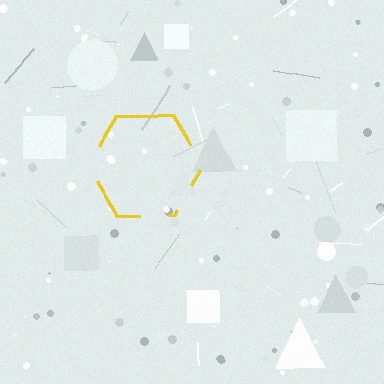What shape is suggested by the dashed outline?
The dashed outline suggests a hexagon.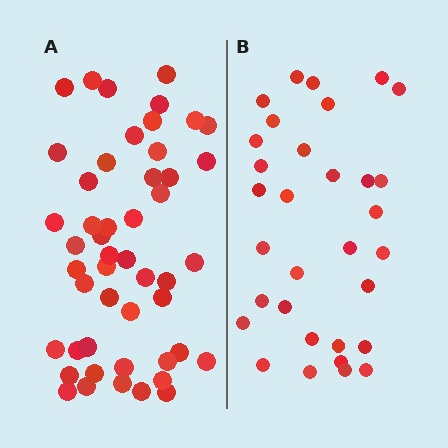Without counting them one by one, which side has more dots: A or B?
Region A (the left region) has more dots.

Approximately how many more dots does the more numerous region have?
Region A has approximately 15 more dots than region B.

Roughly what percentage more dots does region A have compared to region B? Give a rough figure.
About 55% more.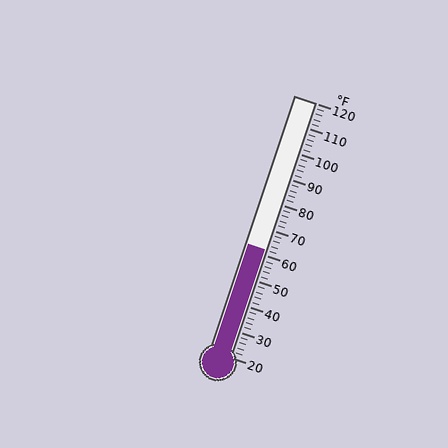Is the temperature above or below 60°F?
The temperature is above 60°F.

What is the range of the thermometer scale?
The thermometer scale ranges from 20°F to 120°F.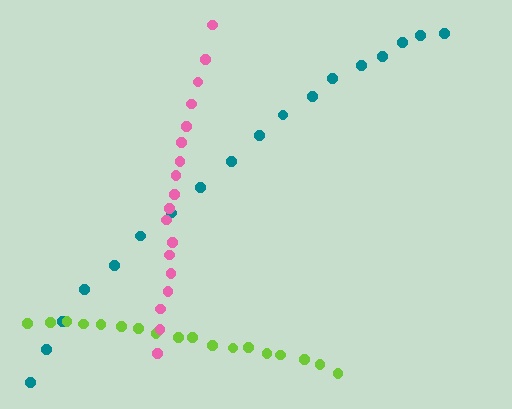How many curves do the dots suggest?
There are 3 distinct paths.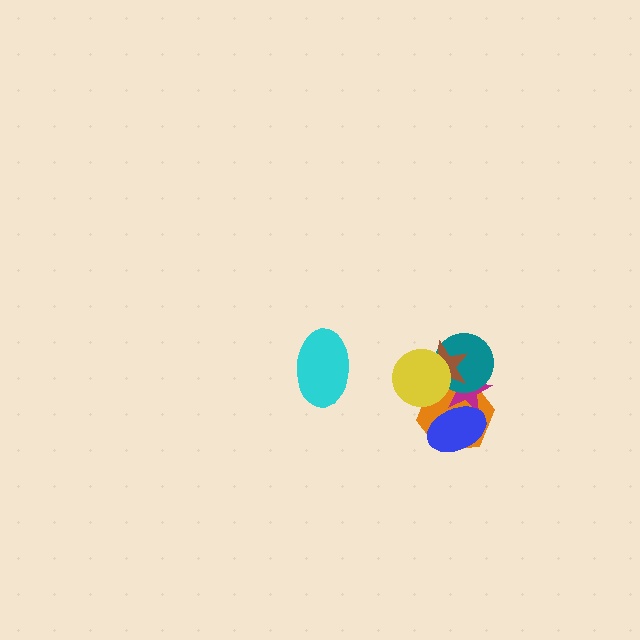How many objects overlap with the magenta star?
5 objects overlap with the magenta star.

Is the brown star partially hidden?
Yes, it is partially covered by another shape.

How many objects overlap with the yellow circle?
4 objects overlap with the yellow circle.